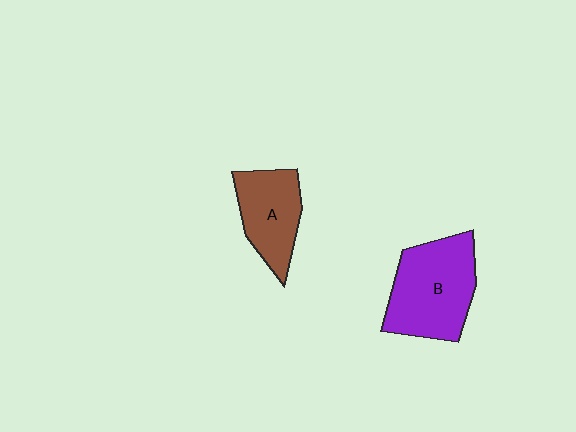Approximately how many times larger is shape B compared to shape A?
Approximately 1.4 times.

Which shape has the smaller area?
Shape A (brown).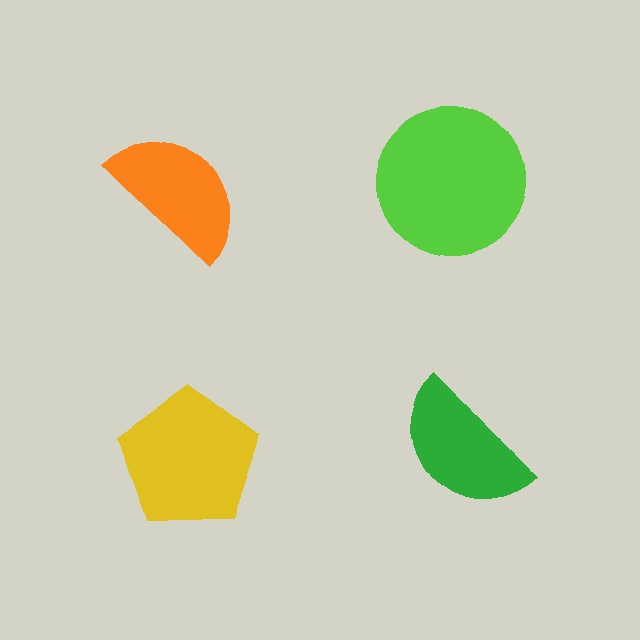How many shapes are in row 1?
2 shapes.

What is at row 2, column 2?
A green semicircle.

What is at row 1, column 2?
A lime circle.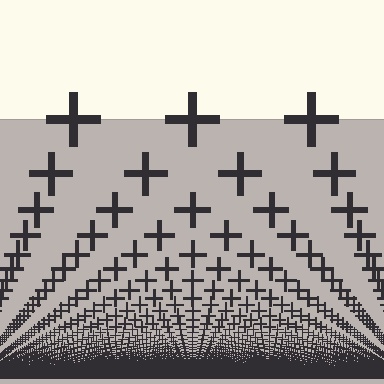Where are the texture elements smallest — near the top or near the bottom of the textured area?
Near the bottom.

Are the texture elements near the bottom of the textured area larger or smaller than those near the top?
Smaller. The gradient is inverted — elements near the bottom are smaller and denser.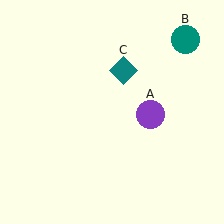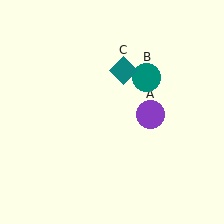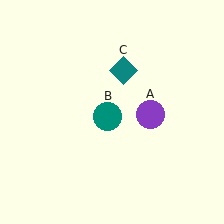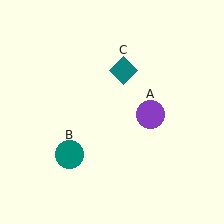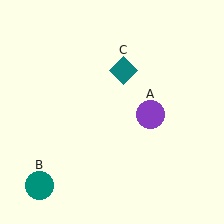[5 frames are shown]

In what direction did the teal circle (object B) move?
The teal circle (object B) moved down and to the left.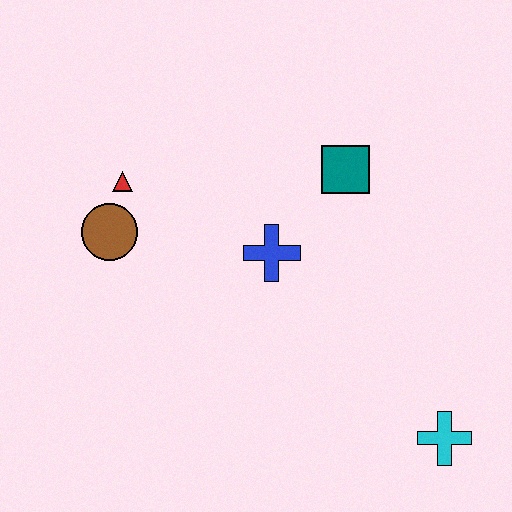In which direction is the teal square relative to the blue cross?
The teal square is above the blue cross.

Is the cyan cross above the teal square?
No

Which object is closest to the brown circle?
The red triangle is closest to the brown circle.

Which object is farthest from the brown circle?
The cyan cross is farthest from the brown circle.